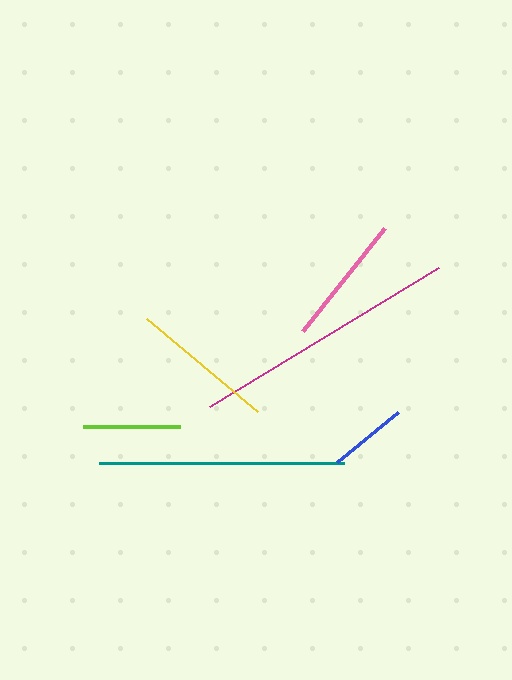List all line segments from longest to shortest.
From longest to shortest: magenta, teal, yellow, pink, lime, blue.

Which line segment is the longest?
The magenta line is the longest at approximately 268 pixels.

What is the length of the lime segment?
The lime segment is approximately 97 pixels long.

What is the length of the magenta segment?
The magenta segment is approximately 268 pixels long.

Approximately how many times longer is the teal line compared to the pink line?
The teal line is approximately 1.9 times the length of the pink line.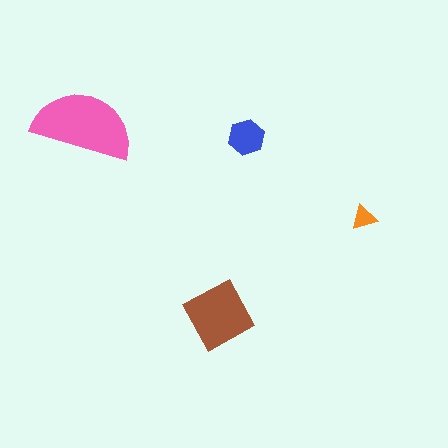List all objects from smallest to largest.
The orange triangle, the blue hexagon, the brown diamond, the pink semicircle.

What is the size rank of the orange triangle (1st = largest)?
4th.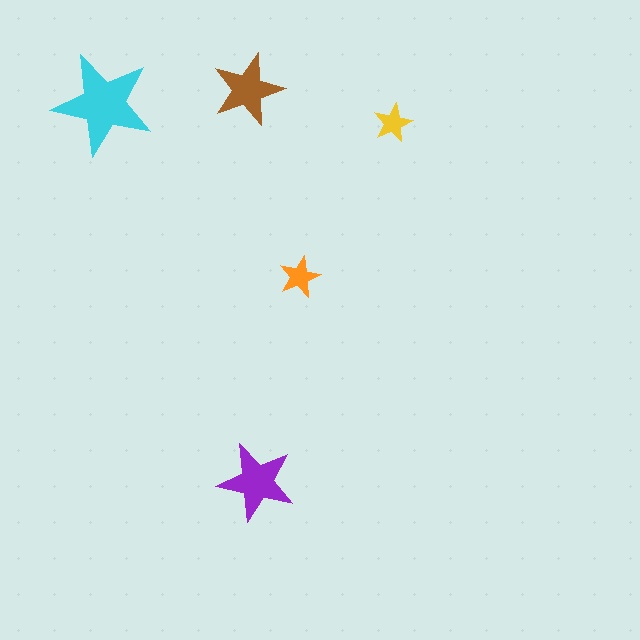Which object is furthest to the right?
The yellow star is rightmost.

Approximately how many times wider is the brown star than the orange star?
About 2 times wider.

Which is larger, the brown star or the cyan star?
The cyan one.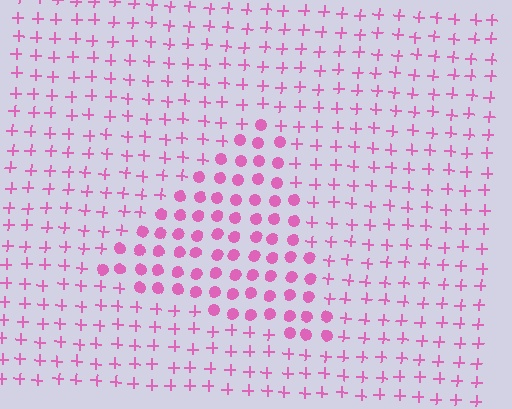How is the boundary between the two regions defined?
The boundary is defined by a change in element shape: circles inside vs. plus signs outside. All elements share the same color and spacing.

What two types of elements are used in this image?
The image uses circles inside the triangle region and plus signs outside it.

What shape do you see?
I see a triangle.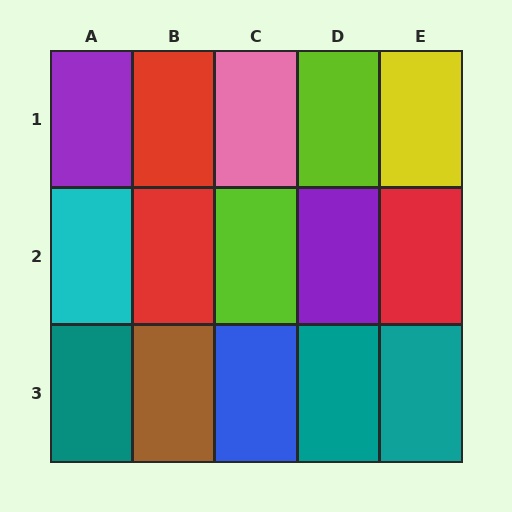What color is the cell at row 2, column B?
Red.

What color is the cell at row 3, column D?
Teal.